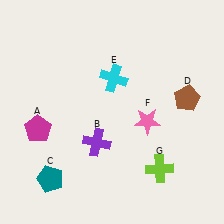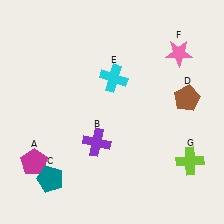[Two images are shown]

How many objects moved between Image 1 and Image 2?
3 objects moved between the two images.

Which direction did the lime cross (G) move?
The lime cross (G) moved right.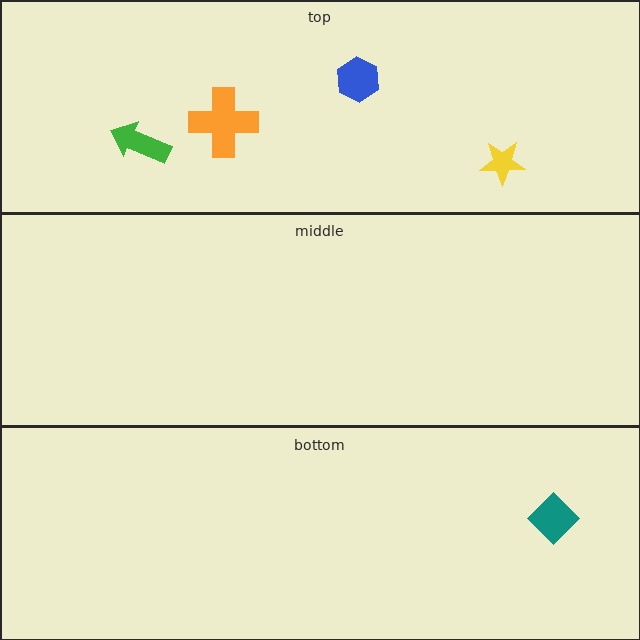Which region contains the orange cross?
The top region.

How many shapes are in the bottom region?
1.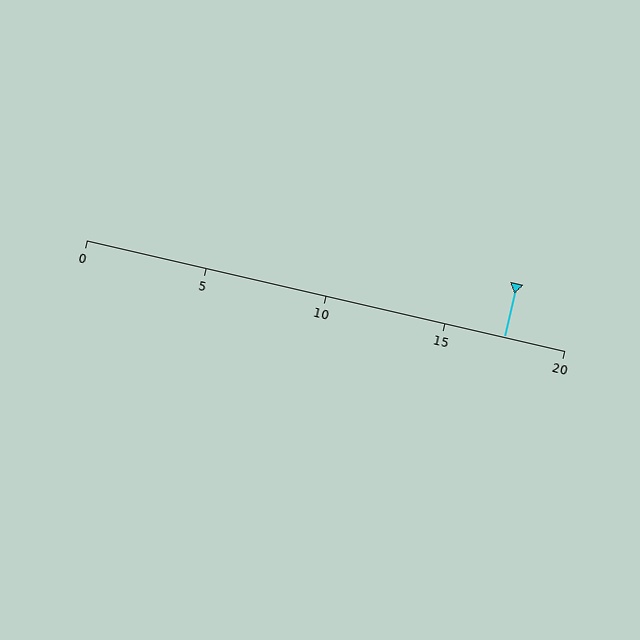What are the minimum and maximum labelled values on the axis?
The axis runs from 0 to 20.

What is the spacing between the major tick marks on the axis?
The major ticks are spaced 5 apart.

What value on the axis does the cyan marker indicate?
The marker indicates approximately 17.5.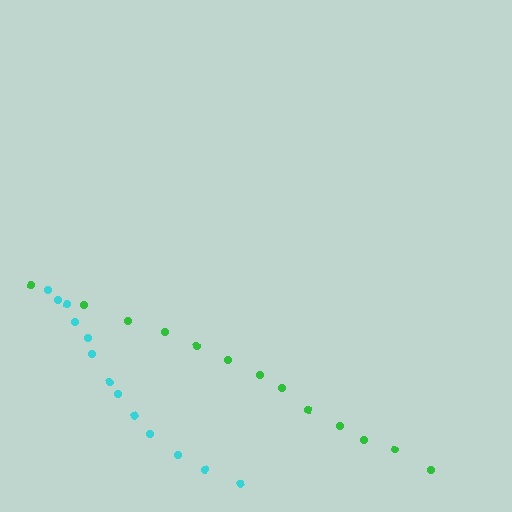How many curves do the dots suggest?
There are 2 distinct paths.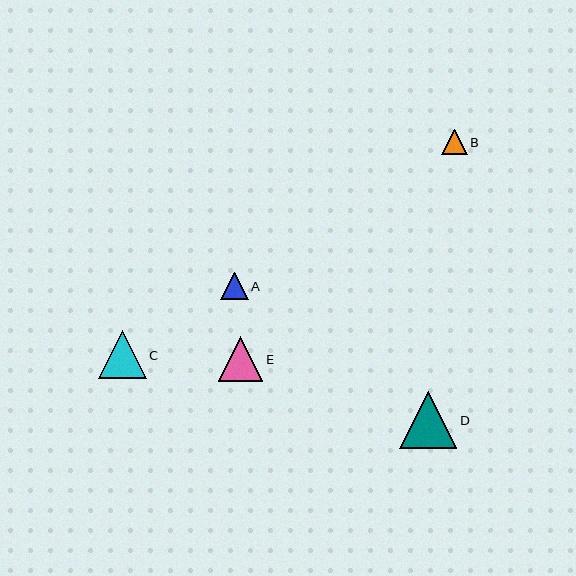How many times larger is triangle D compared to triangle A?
Triangle D is approximately 2.1 times the size of triangle A.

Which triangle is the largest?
Triangle D is the largest with a size of approximately 57 pixels.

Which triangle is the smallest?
Triangle B is the smallest with a size of approximately 26 pixels.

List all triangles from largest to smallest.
From largest to smallest: D, C, E, A, B.